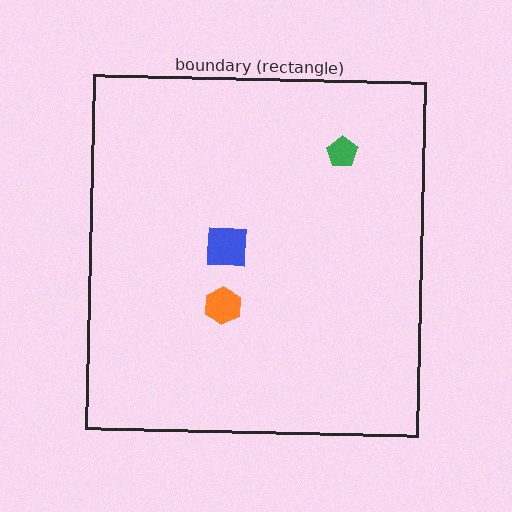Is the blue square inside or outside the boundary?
Inside.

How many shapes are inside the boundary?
3 inside, 0 outside.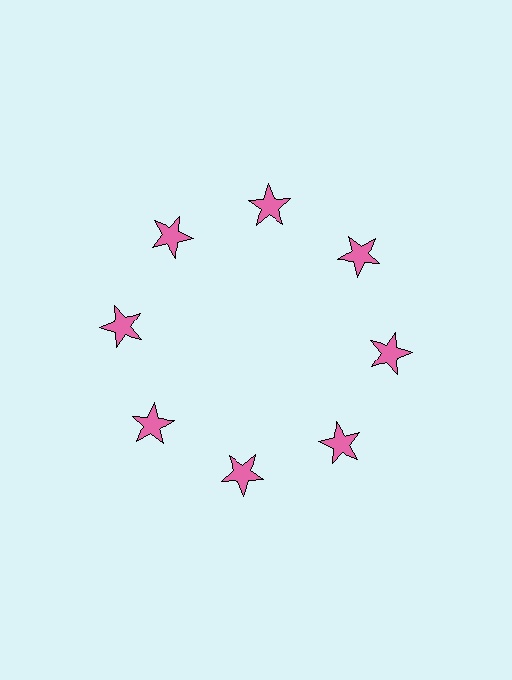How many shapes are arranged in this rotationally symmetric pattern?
There are 8 shapes, arranged in 8 groups of 1.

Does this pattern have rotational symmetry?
Yes, this pattern has 8-fold rotational symmetry. It looks the same after rotating 45 degrees around the center.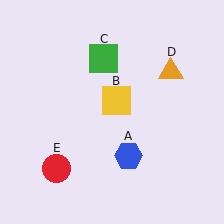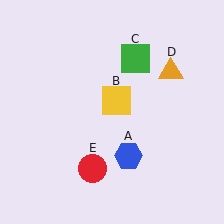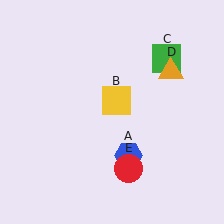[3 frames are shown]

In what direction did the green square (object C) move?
The green square (object C) moved right.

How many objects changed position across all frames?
2 objects changed position: green square (object C), red circle (object E).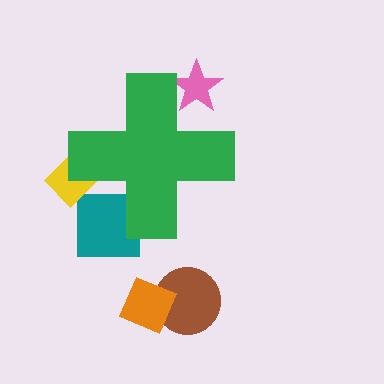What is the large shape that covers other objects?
A green cross.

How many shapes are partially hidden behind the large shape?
3 shapes are partially hidden.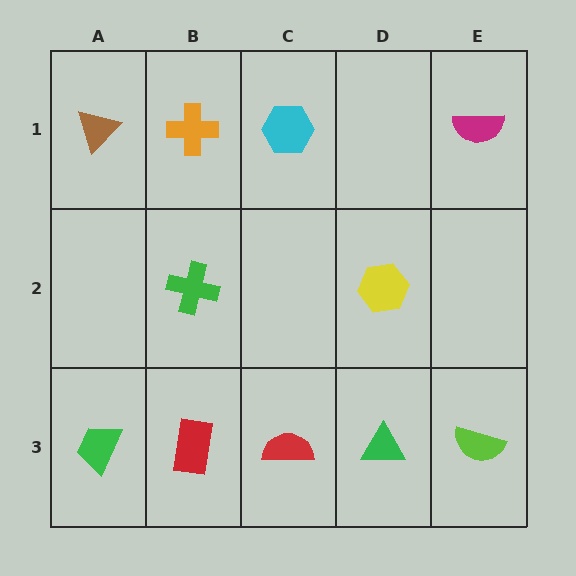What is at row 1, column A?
A brown triangle.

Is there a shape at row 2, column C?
No, that cell is empty.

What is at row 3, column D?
A green triangle.